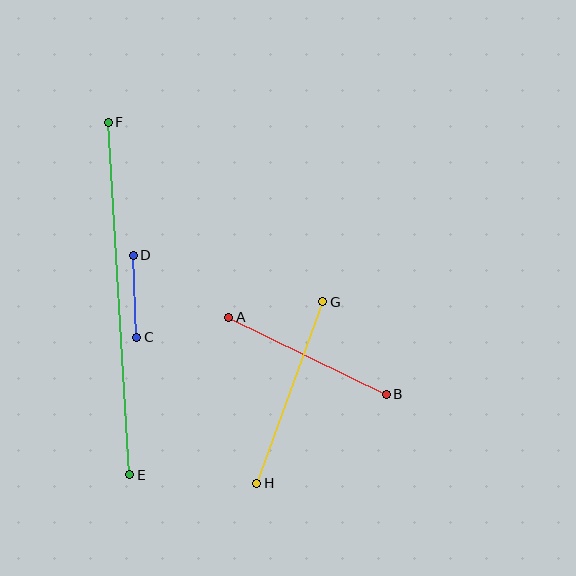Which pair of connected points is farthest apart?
Points E and F are farthest apart.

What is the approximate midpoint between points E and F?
The midpoint is at approximately (119, 299) pixels.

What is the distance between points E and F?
The distance is approximately 353 pixels.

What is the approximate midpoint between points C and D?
The midpoint is at approximately (135, 296) pixels.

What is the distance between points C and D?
The distance is approximately 82 pixels.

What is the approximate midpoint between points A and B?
The midpoint is at approximately (307, 356) pixels.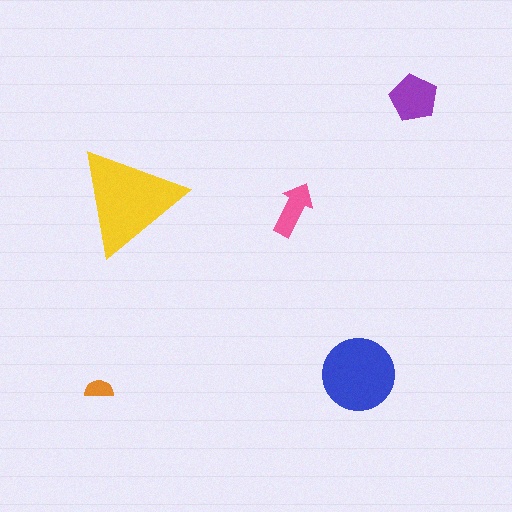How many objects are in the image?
There are 5 objects in the image.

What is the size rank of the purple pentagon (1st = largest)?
3rd.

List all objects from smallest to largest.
The orange semicircle, the pink arrow, the purple pentagon, the blue circle, the yellow triangle.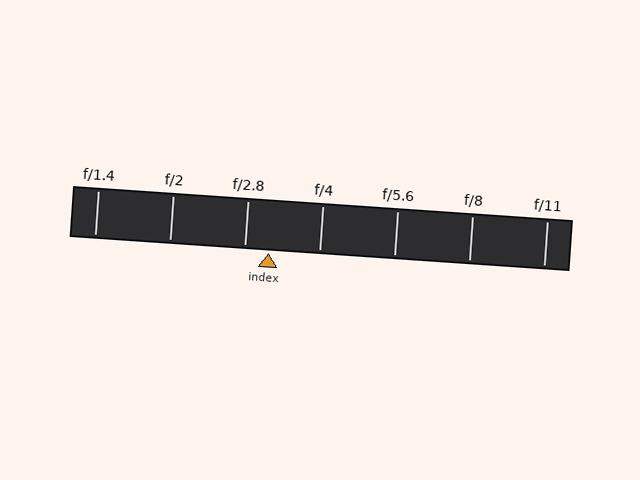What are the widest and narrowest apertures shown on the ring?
The widest aperture shown is f/1.4 and the narrowest is f/11.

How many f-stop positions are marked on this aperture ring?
There are 7 f-stop positions marked.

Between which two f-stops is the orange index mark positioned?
The index mark is between f/2.8 and f/4.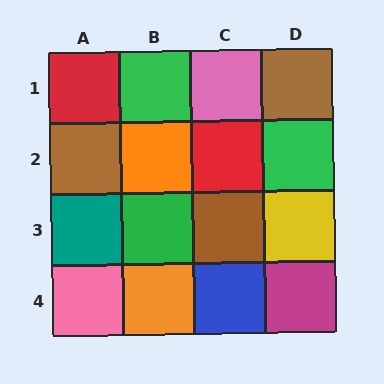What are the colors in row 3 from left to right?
Teal, green, brown, yellow.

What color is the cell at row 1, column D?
Brown.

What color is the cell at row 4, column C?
Blue.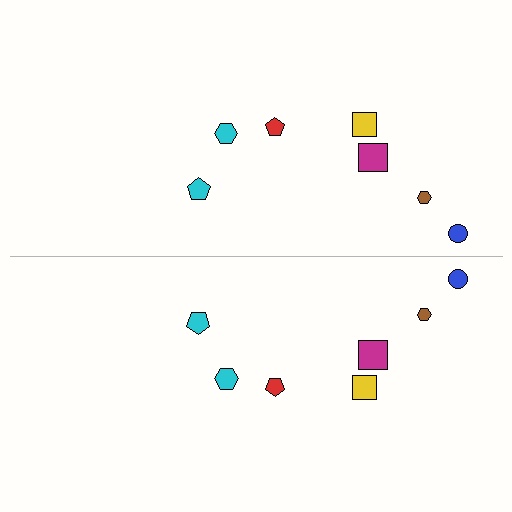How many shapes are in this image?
There are 14 shapes in this image.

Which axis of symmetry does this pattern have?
The pattern has a horizontal axis of symmetry running through the center of the image.